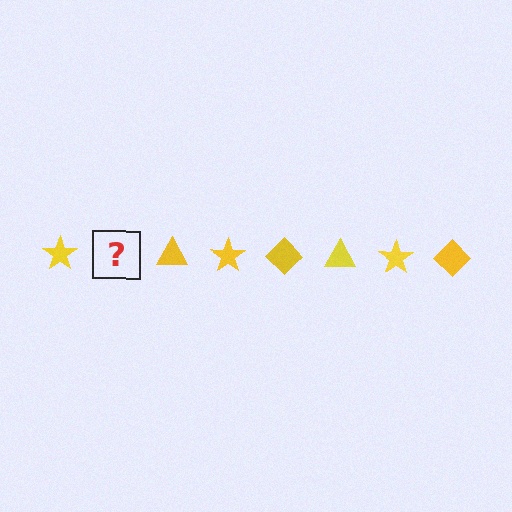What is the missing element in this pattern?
The missing element is a yellow diamond.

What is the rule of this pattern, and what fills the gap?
The rule is that the pattern cycles through star, diamond, triangle shapes in yellow. The gap should be filled with a yellow diamond.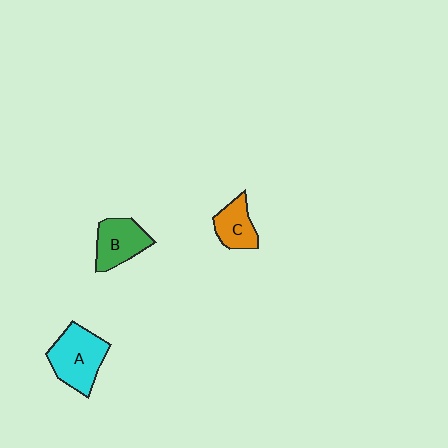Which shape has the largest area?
Shape A (cyan).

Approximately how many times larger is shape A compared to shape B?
Approximately 1.3 times.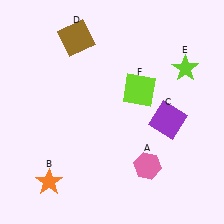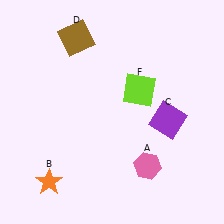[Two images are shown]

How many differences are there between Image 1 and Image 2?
There is 1 difference between the two images.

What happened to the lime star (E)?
The lime star (E) was removed in Image 2. It was in the top-right area of Image 1.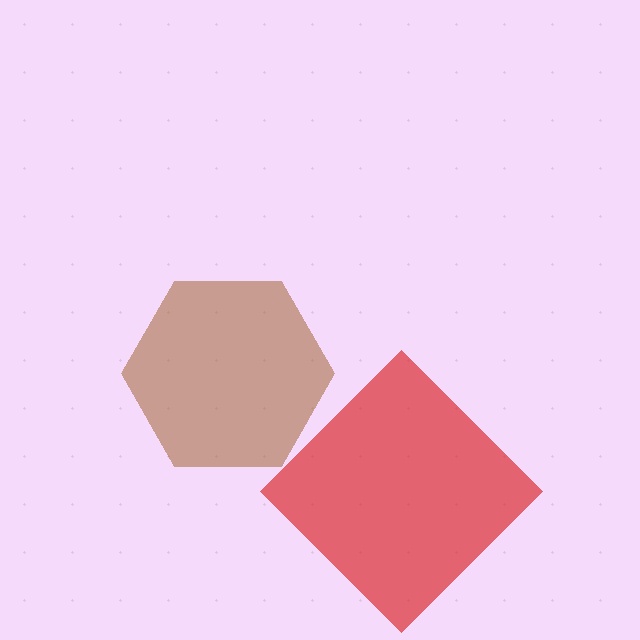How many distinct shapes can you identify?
There are 2 distinct shapes: a brown hexagon, a red diamond.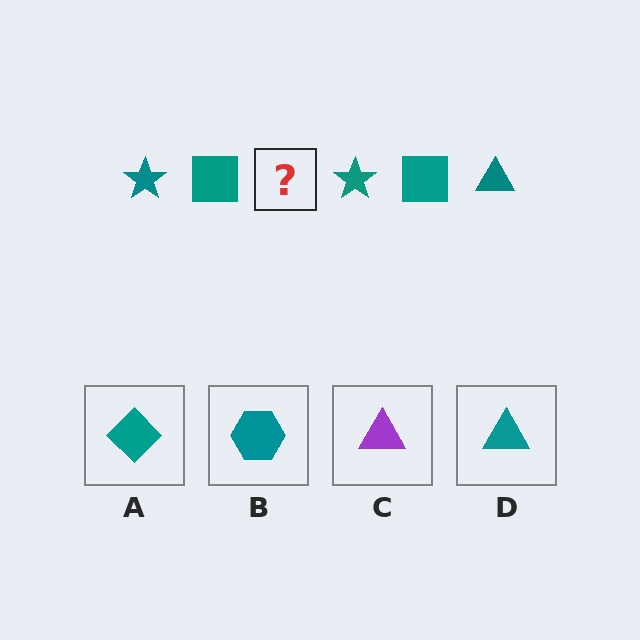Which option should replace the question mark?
Option D.